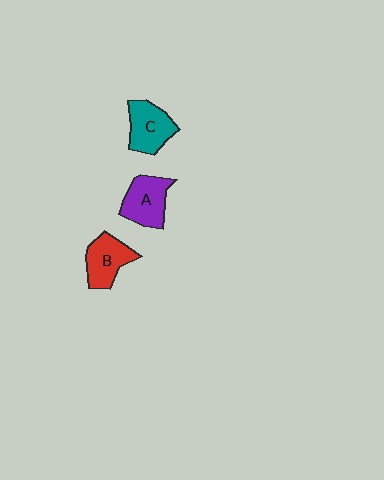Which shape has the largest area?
Shape A (purple).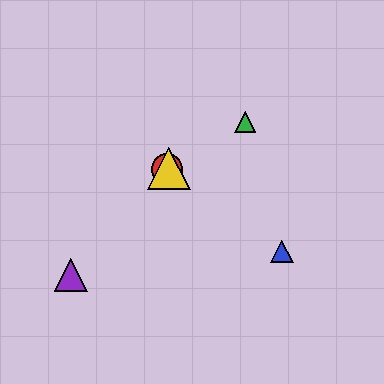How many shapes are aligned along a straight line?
3 shapes (the red circle, the green triangle, the yellow triangle) are aligned along a straight line.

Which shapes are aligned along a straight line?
The red circle, the green triangle, the yellow triangle are aligned along a straight line.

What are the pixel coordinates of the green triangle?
The green triangle is at (245, 122).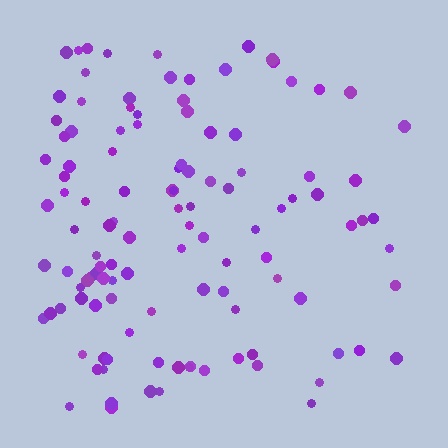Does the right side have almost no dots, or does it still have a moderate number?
Still a moderate number, just noticeably fewer than the left.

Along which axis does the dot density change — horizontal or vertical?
Horizontal.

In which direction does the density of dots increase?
From right to left, with the left side densest.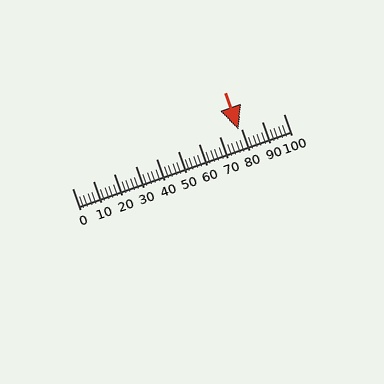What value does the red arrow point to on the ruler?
The red arrow points to approximately 79.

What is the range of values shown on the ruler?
The ruler shows values from 0 to 100.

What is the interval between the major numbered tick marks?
The major tick marks are spaced 10 units apart.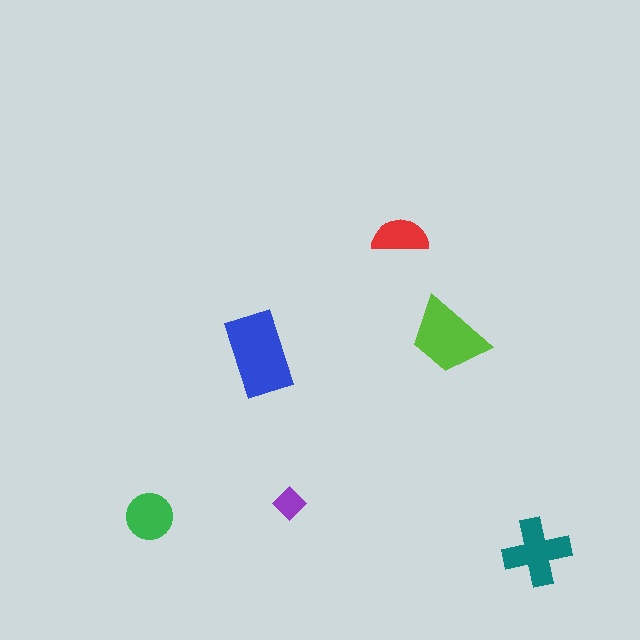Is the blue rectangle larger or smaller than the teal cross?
Larger.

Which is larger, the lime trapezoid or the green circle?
The lime trapezoid.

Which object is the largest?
The blue rectangle.